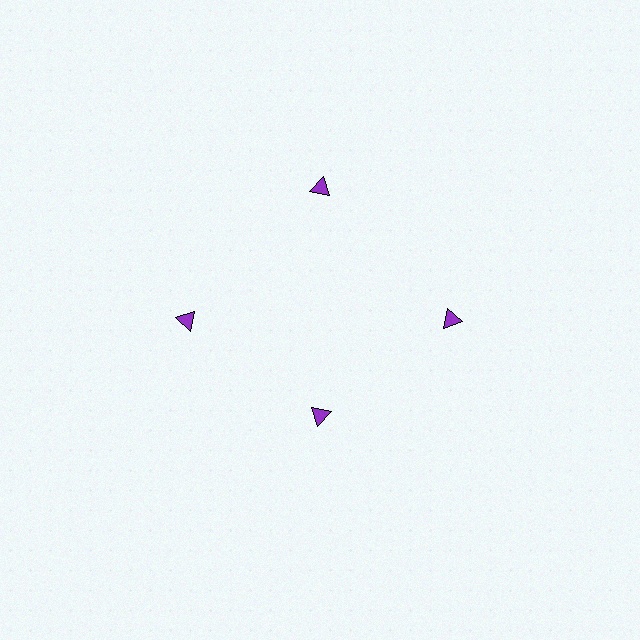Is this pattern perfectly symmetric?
No. The 4 purple triangles are arranged in a ring, but one element near the 6 o'clock position is pulled inward toward the center, breaking the 4-fold rotational symmetry.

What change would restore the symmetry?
The symmetry would be restored by moving it outward, back onto the ring so that all 4 triangles sit at equal angles and equal distance from the center.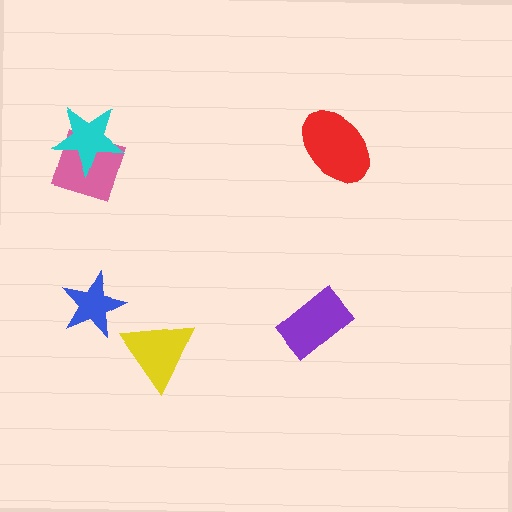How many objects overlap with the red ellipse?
0 objects overlap with the red ellipse.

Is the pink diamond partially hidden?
Yes, it is partially covered by another shape.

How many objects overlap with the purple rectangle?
0 objects overlap with the purple rectangle.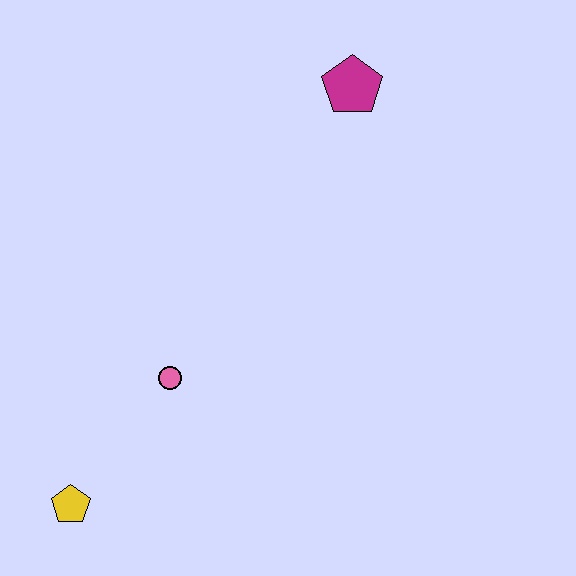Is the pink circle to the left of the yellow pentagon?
No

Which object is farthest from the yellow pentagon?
The magenta pentagon is farthest from the yellow pentagon.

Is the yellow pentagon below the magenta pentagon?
Yes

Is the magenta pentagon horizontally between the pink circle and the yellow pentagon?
No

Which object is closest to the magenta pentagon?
The pink circle is closest to the magenta pentagon.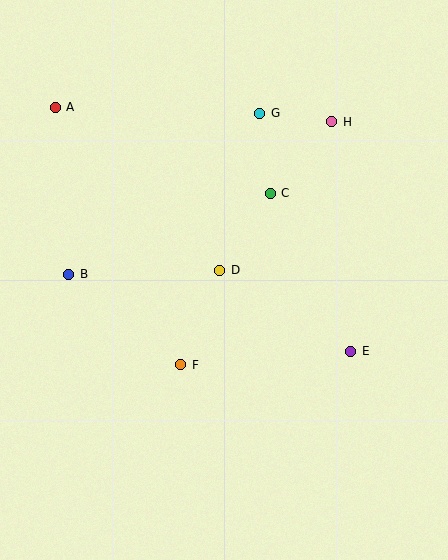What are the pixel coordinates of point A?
Point A is at (55, 107).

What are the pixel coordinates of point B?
Point B is at (69, 274).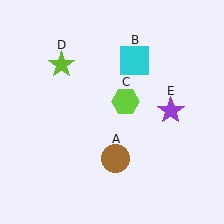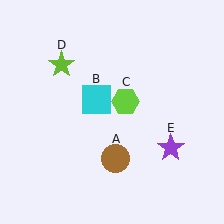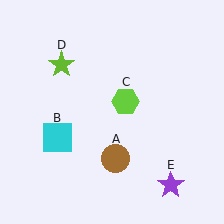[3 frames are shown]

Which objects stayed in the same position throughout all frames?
Brown circle (object A) and lime hexagon (object C) and lime star (object D) remained stationary.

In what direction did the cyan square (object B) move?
The cyan square (object B) moved down and to the left.